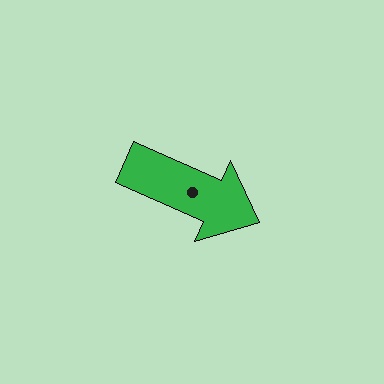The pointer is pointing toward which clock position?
Roughly 4 o'clock.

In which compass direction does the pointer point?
Southeast.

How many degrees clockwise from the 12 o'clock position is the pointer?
Approximately 114 degrees.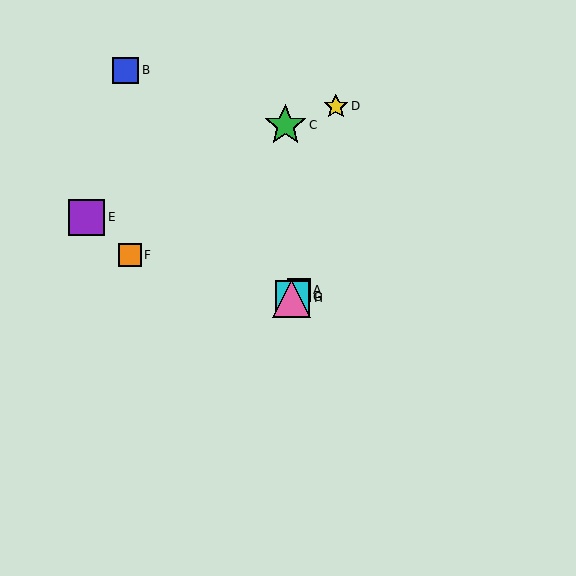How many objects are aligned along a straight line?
3 objects (A, G, H) are aligned along a straight line.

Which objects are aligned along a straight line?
Objects A, G, H are aligned along a straight line.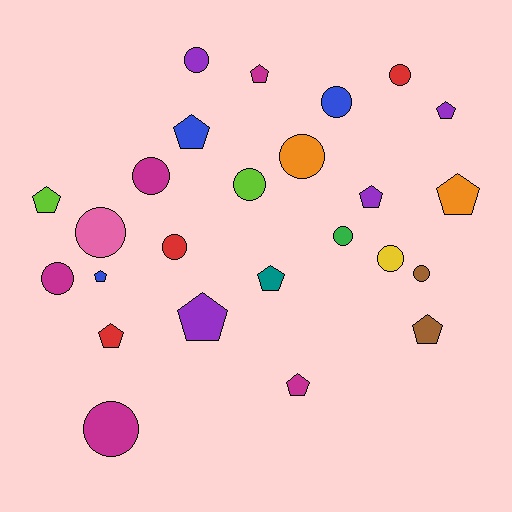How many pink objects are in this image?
There is 1 pink object.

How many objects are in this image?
There are 25 objects.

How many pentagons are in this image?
There are 12 pentagons.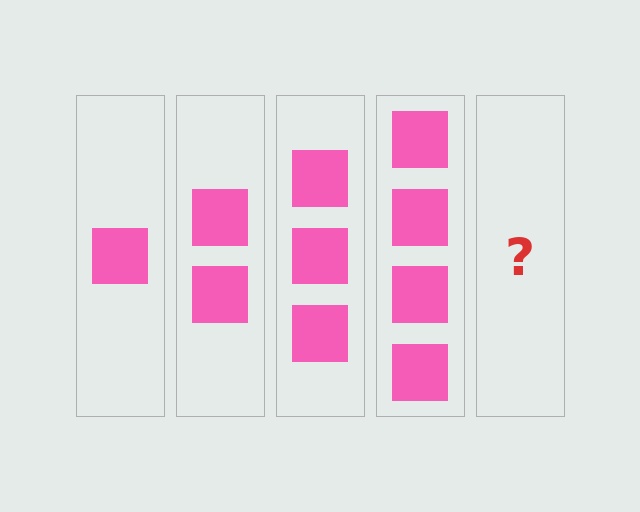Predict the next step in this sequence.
The next step is 5 squares.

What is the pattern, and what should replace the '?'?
The pattern is that each step adds one more square. The '?' should be 5 squares.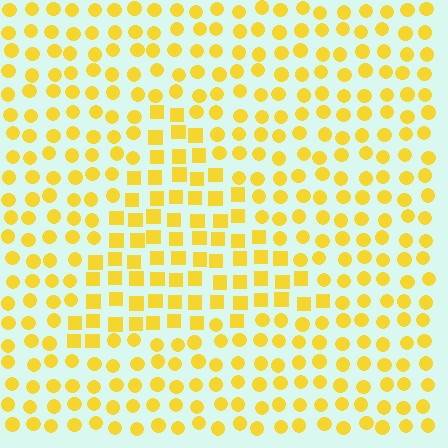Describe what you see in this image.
The image is filled with small yellow elements arranged in a uniform grid. A triangle-shaped region contains squares, while the surrounding area contains circles. The boundary is defined purely by the change in element shape.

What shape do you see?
I see a triangle.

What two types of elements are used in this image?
The image uses squares inside the triangle region and circles outside it.